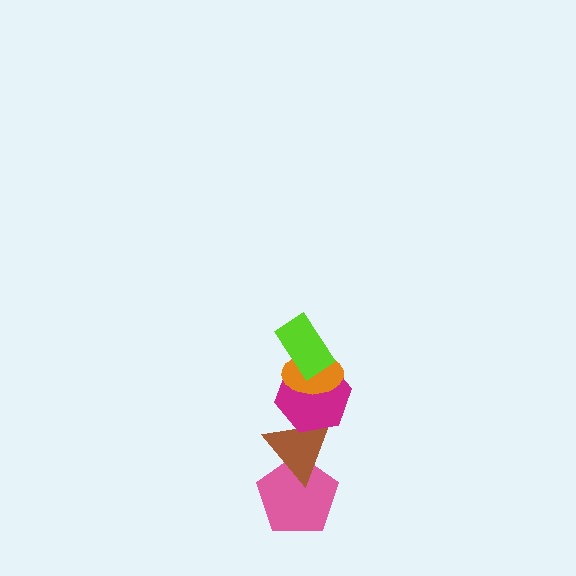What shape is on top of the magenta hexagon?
The orange ellipse is on top of the magenta hexagon.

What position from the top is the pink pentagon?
The pink pentagon is 5th from the top.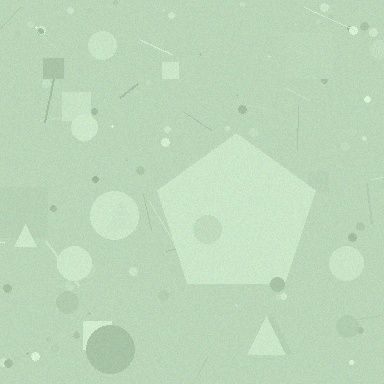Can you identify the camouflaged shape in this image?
The camouflaged shape is a pentagon.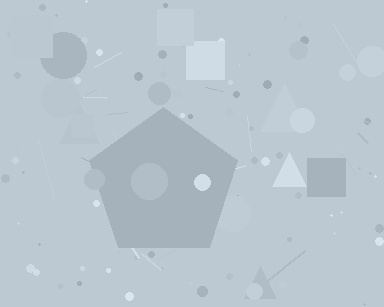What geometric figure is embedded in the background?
A pentagon is embedded in the background.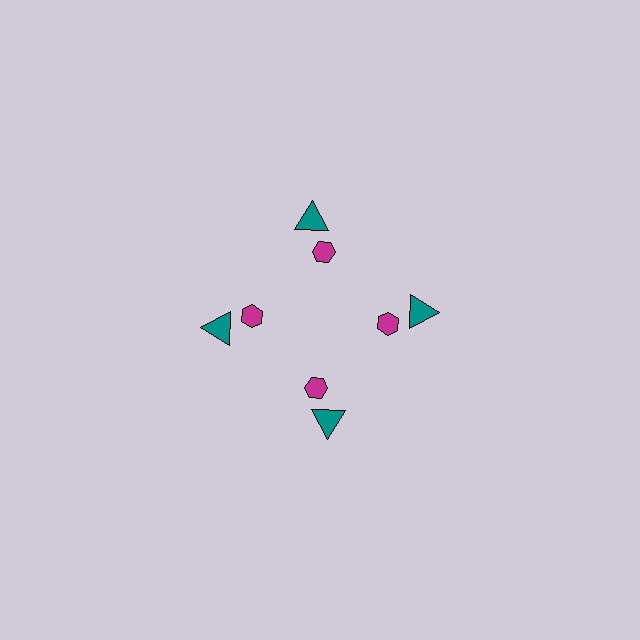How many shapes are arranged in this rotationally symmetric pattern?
There are 8 shapes, arranged in 4 groups of 2.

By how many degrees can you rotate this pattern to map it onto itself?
The pattern maps onto itself every 90 degrees of rotation.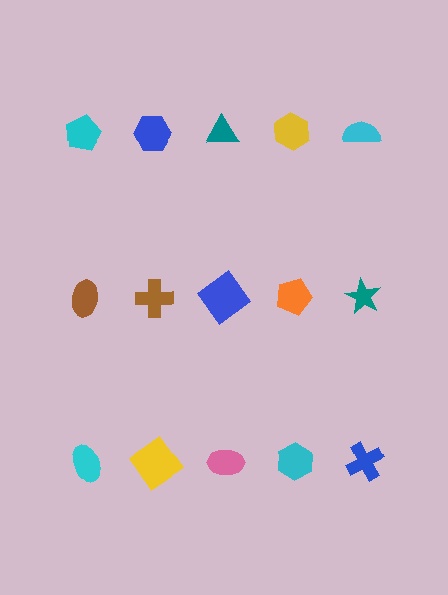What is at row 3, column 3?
A pink ellipse.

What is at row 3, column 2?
A yellow diamond.